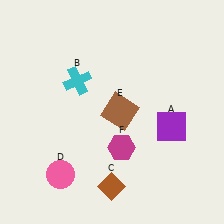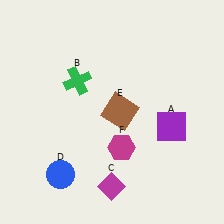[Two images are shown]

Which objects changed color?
B changed from cyan to green. C changed from brown to magenta. D changed from pink to blue.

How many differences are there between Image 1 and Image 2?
There are 3 differences between the two images.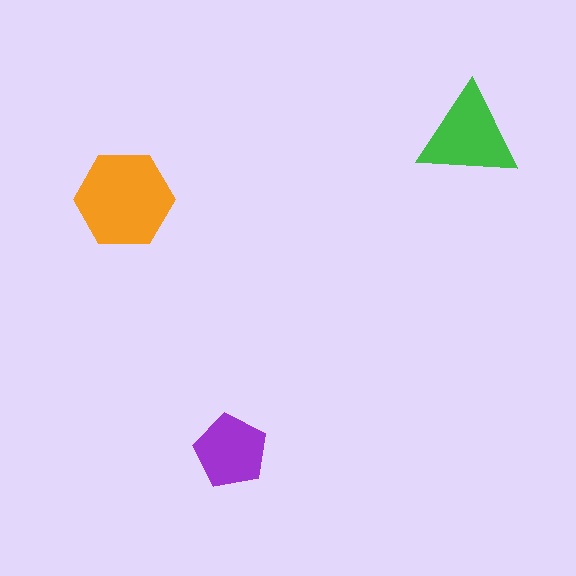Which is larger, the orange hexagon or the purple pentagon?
The orange hexagon.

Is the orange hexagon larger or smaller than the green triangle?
Larger.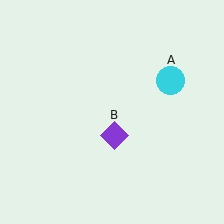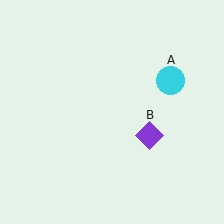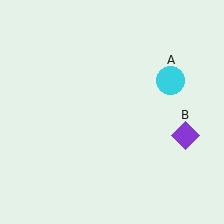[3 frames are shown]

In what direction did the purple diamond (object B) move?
The purple diamond (object B) moved right.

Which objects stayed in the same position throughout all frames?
Cyan circle (object A) remained stationary.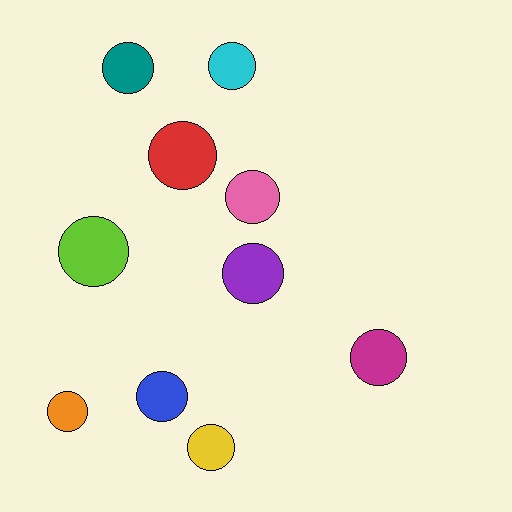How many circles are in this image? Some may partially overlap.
There are 10 circles.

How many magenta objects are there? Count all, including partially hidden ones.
There is 1 magenta object.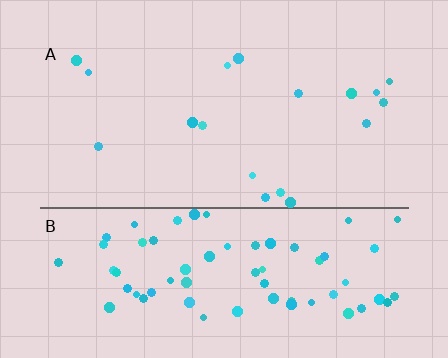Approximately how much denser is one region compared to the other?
Approximately 4.2× — region B over region A.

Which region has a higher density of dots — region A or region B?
B (the bottom).